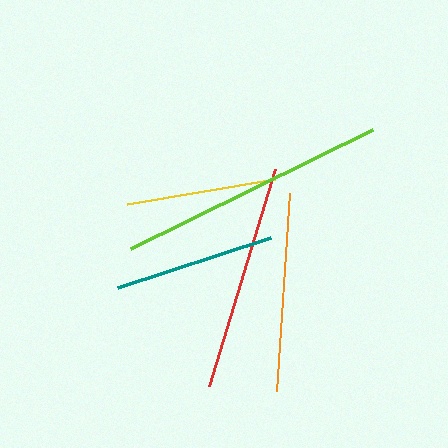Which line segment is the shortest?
The yellow line is the shortest at approximately 150 pixels.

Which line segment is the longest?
The lime line is the longest at approximately 270 pixels.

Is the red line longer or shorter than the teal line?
The red line is longer than the teal line.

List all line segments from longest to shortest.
From longest to shortest: lime, red, orange, teal, yellow.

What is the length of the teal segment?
The teal segment is approximately 161 pixels long.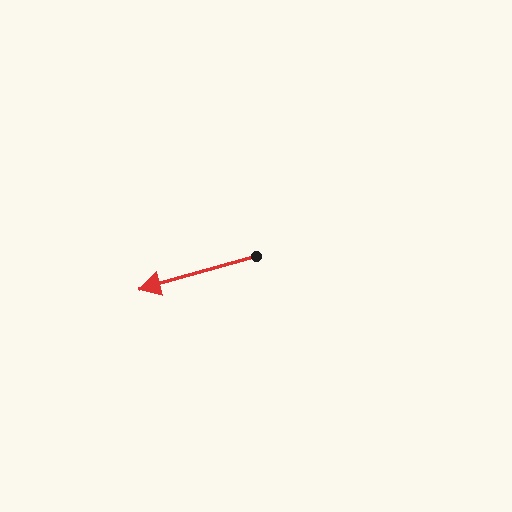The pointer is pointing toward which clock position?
Roughly 8 o'clock.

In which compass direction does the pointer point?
West.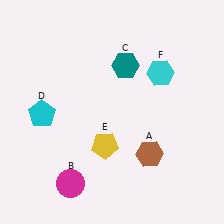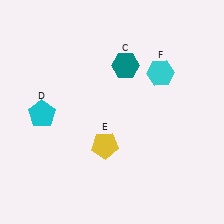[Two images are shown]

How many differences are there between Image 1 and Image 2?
There are 2 differences between the two images.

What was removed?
The magenta circle (B), the brown hexagon (A) were removed in Image 2.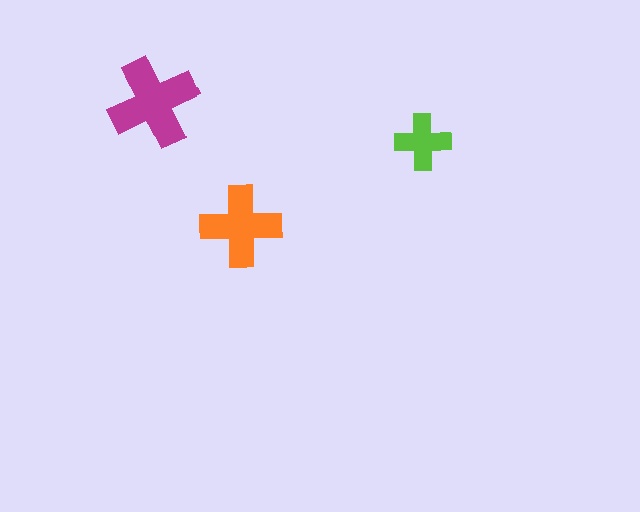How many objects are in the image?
There are 3 objects in the image.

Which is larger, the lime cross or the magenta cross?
The magenta one.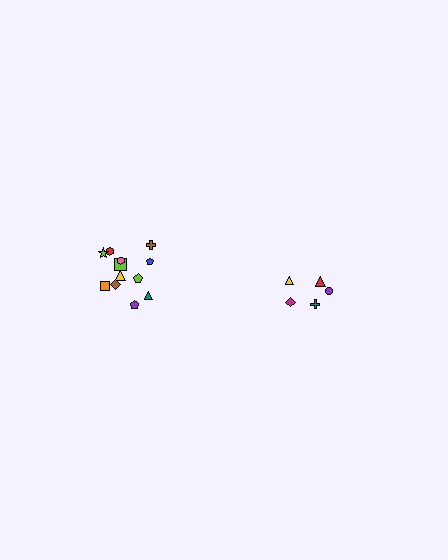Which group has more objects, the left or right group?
The left group.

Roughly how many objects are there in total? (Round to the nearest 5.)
Roughly 15 objects in total.